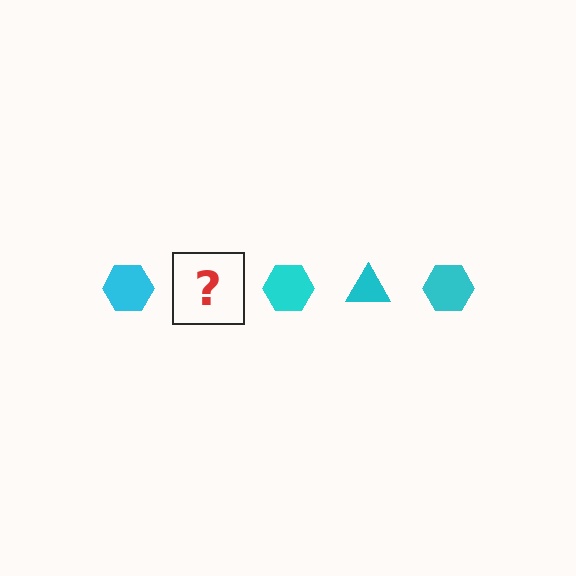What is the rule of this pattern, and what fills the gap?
The rule is that the pattern cycles through hexagon, triangle shapes in cyan. The gap should be filled with a cyan triangle.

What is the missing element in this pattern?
The missing element is a cyan triangle.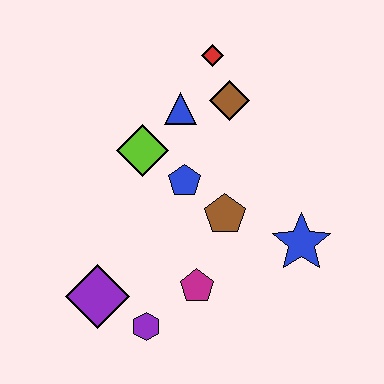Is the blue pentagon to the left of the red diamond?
Yes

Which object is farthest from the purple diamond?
The red diamond is farthest from the purple diamond.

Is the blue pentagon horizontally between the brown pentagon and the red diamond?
No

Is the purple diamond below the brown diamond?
Yes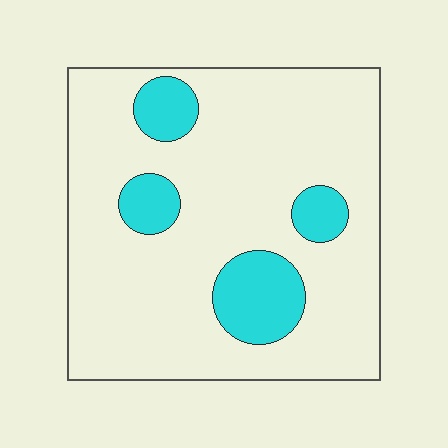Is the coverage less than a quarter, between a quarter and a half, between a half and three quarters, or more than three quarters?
Less than a quarter.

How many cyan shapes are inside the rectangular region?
4.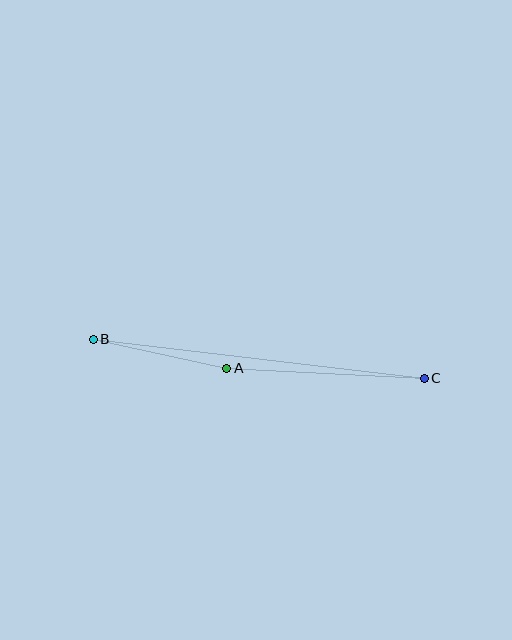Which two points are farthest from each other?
Points B and C are farthest from each other.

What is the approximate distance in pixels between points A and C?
The distance between A and C is approximately 198 pixels.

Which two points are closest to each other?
Points A and B are closest to each other.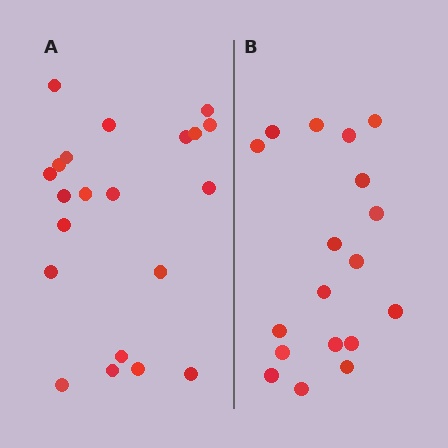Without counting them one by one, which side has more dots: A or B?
Region A (the left region) has more dots.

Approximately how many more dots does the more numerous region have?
Region A has just a few more — roughly 2 or 3 more dots than region B.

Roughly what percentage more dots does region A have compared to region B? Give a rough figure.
About 15% more.